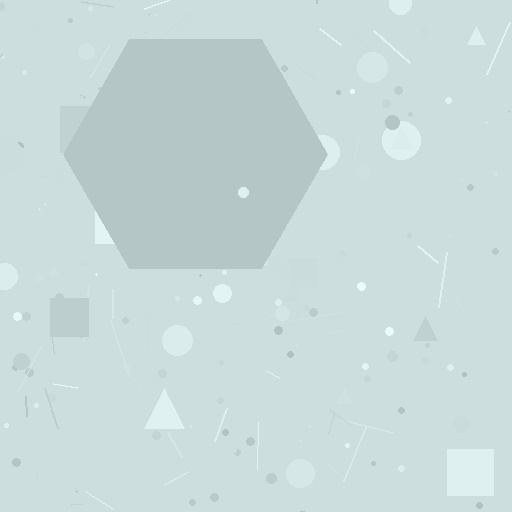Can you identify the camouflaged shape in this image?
The camouflaged shape is a hexagon.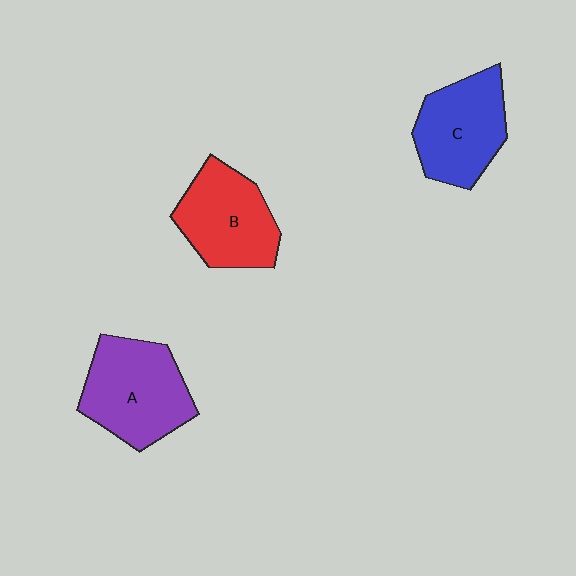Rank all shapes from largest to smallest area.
From largest to smallest: A (purple), B (red), C (blue).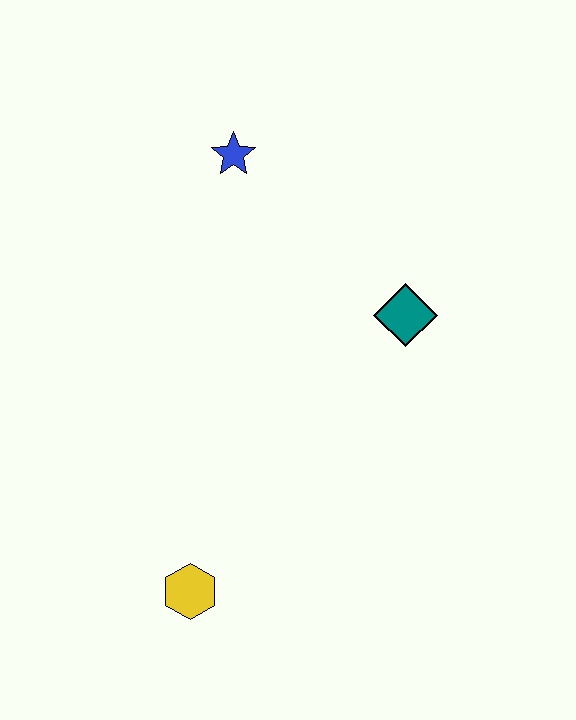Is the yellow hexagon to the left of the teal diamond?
Yes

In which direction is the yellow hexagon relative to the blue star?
The yellow hexagon is below the blue star.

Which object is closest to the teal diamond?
The blue star is closest to the teal diamond.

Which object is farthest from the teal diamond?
The yellow hexagon is farthest from the teal diamond.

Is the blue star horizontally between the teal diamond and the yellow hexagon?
Yes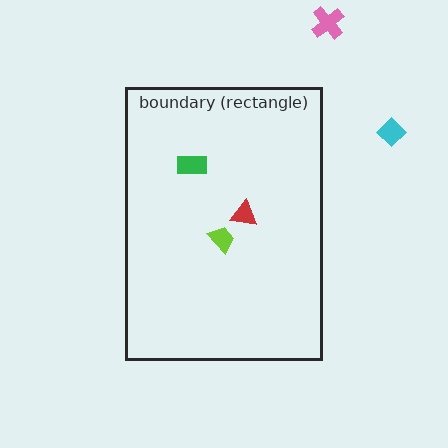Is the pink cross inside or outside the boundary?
Outside.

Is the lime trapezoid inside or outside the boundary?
Inside.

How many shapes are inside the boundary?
3 inside, 2 outside.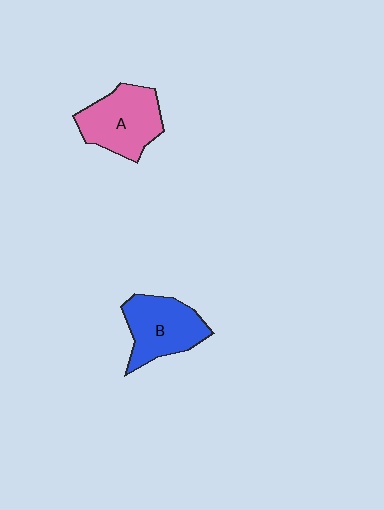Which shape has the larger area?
Shape A (pink).